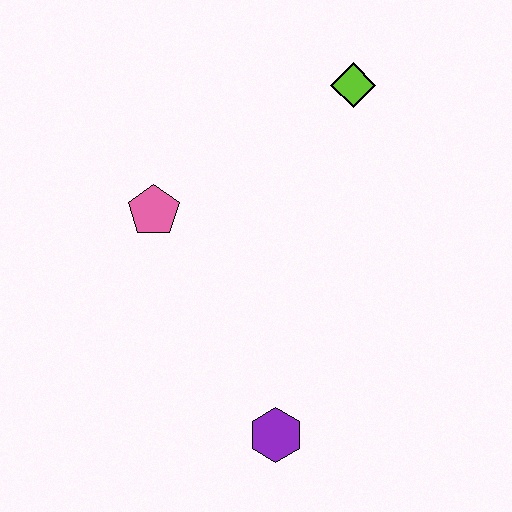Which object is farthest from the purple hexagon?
The lime diamond is farthest from the purple hexagon.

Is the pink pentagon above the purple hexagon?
Yes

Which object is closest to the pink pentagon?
The lime diamond is closest to the pink pentagon.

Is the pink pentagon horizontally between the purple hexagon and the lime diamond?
No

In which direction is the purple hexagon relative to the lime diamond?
The purple hexagon is below the lime diamond.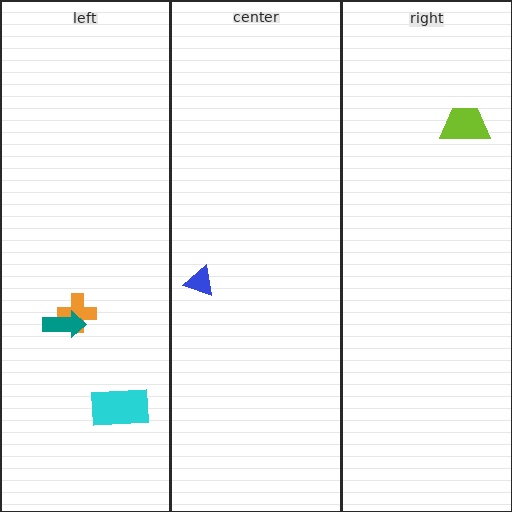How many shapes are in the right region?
1.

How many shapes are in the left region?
3.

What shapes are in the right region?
The lime trapezoid.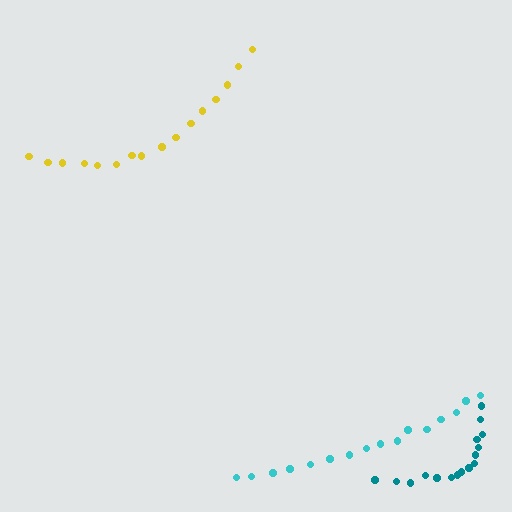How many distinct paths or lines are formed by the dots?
There are 3 distinct paths.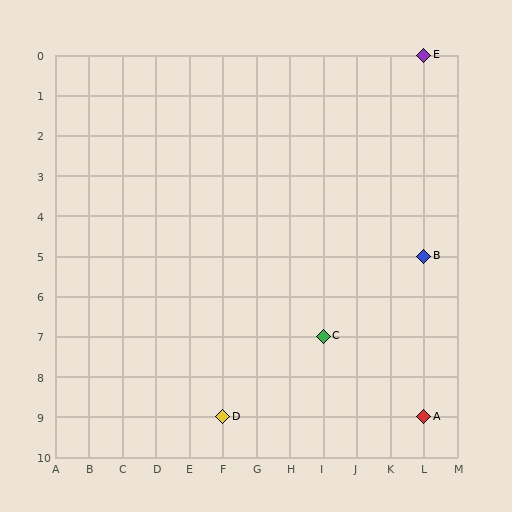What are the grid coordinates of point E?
Point E is at grid coordinates (L, 0).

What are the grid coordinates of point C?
Point C is at grid coordinates (I, 7).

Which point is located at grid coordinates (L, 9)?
Point A is at (L, 9).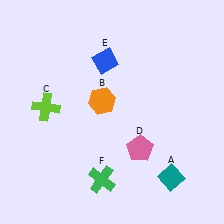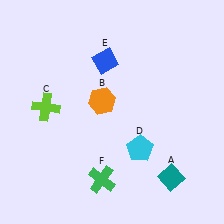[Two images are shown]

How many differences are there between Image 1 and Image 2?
There is 1 difference between the two images.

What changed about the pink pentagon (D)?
In Image 1, D is pink. In Image 2, it changed to cyan.